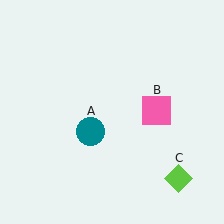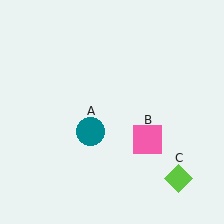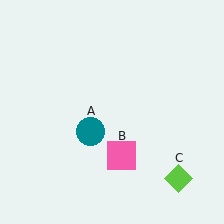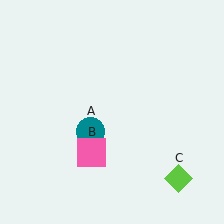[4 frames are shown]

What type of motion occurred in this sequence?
The pink square (object B) rotated clockwise around the center of the scene.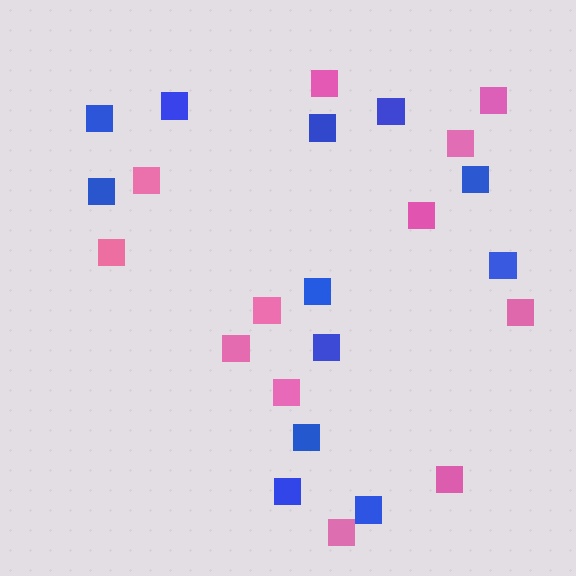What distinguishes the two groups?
There are 2 groups: one group of pink squares (12) and one group of blue squares (12).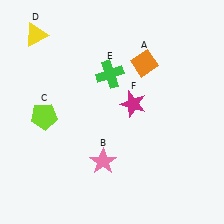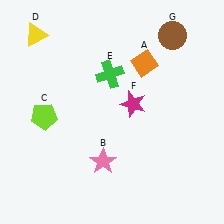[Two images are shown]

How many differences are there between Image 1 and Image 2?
There is 1 difference between the two images.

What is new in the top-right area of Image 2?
A brown circle (G) was added in the top-right area of Image 2.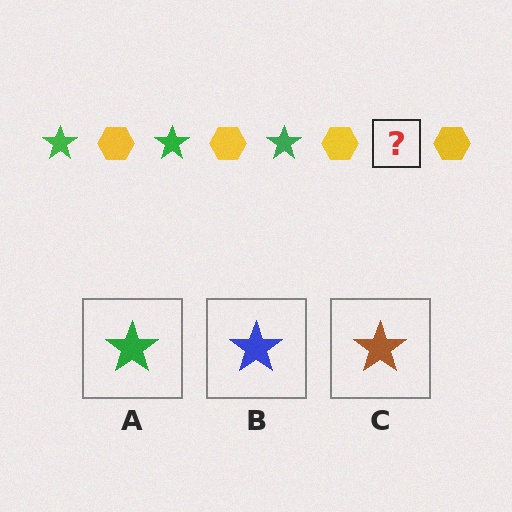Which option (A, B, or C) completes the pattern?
A.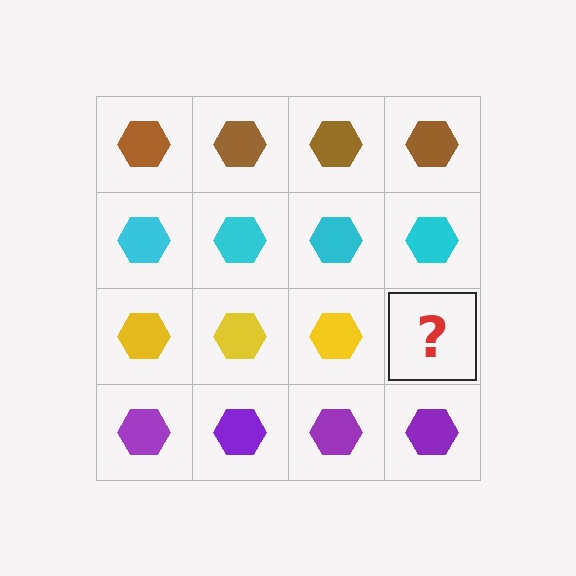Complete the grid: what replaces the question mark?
The question mark should be replaced with a yellow hexagon.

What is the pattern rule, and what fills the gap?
The rule is that each row has a consistent color. The gap should be filled with a yellow hexagon.